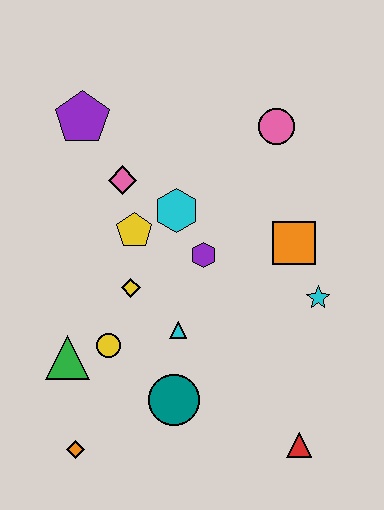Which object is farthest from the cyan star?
The purple pentagon is farthest from the cyan star.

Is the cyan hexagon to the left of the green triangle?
No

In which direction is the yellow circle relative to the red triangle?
The yellow circle is to the left of the red triangle.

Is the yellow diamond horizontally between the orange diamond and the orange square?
Yes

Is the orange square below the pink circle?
Yes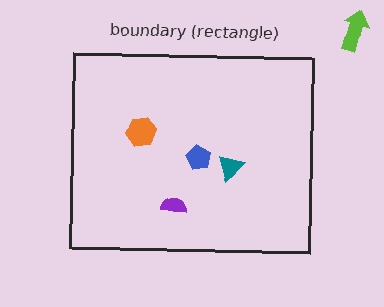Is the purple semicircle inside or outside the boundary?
Inside.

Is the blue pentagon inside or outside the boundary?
Inside.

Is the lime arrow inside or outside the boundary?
Outside.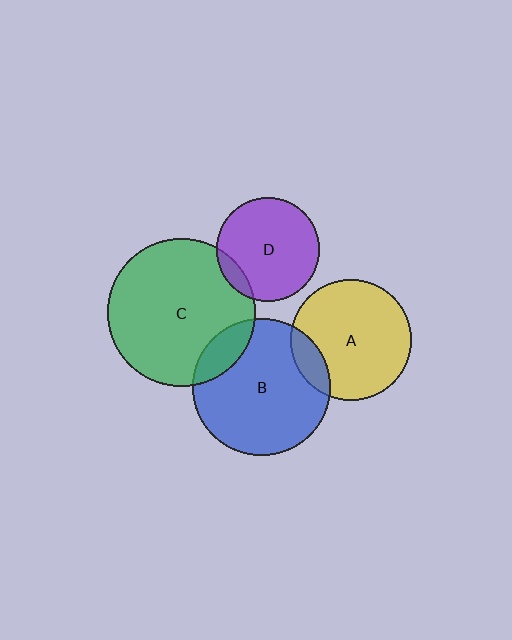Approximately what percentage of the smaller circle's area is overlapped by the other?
Approximately 15%.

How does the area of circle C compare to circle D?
Approximately 2.0 times.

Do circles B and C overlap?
Yes.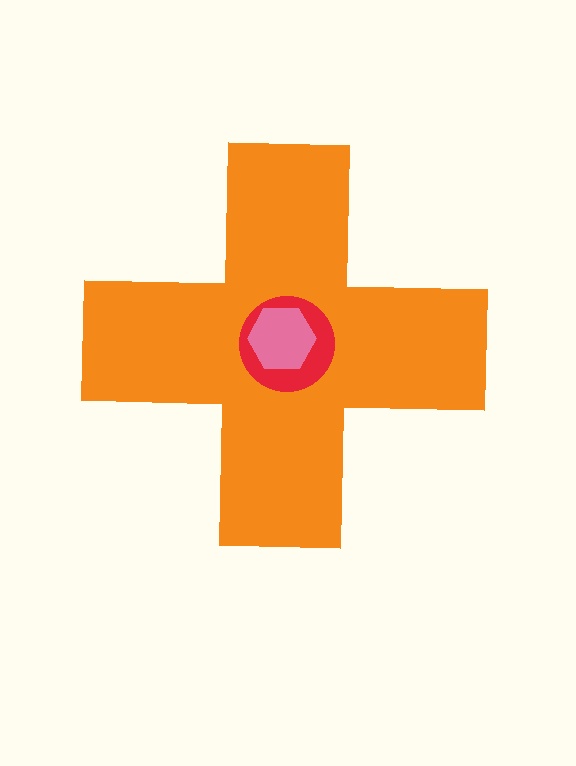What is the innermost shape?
The pink hexagon.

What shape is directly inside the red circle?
The pink hexagon.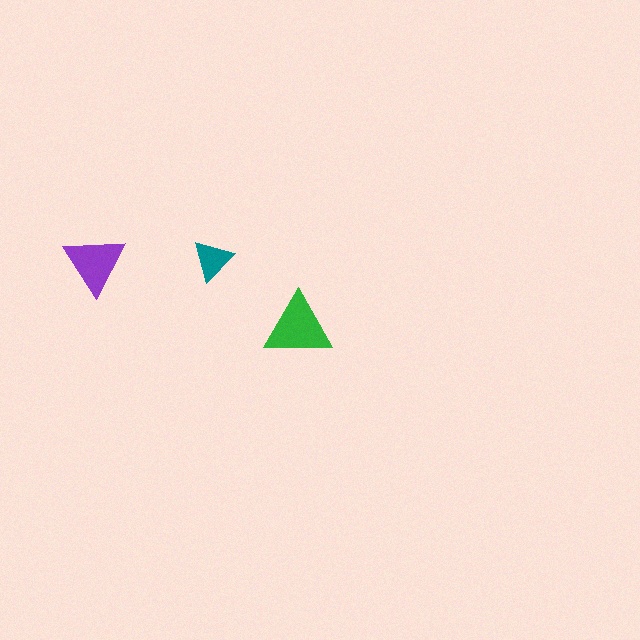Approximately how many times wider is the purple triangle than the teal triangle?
About 1.5 times wider.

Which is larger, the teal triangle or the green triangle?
The green one.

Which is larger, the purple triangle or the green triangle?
The green one.